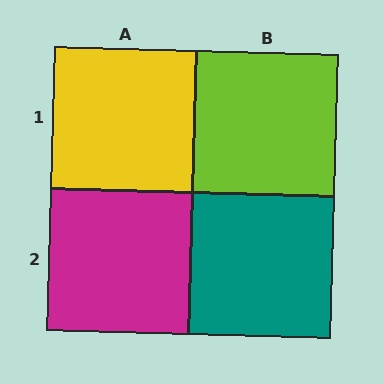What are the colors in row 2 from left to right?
Magenta, teal.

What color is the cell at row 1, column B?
Lime.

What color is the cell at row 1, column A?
Yellow.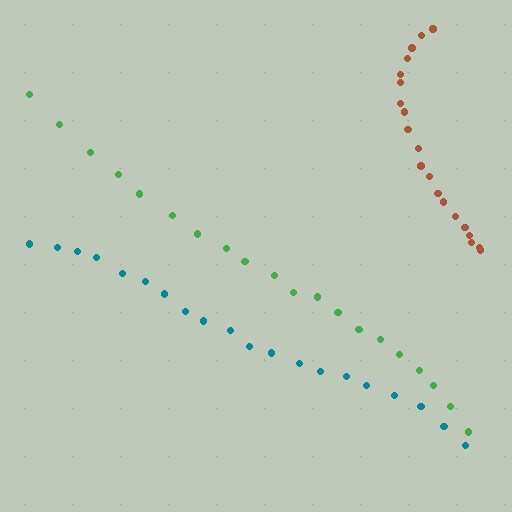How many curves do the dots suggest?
There are 3 distinct paths.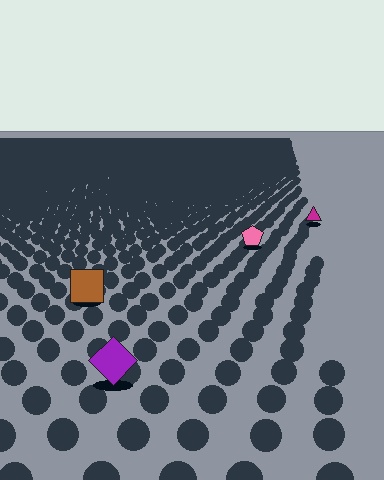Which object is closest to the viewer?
The purple diamond is closest. The texture marks near it are larger and more spread out.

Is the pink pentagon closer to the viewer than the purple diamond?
No. The purple diamond is closer — you can tell from the texture gradient: the ground texture is coarser near it.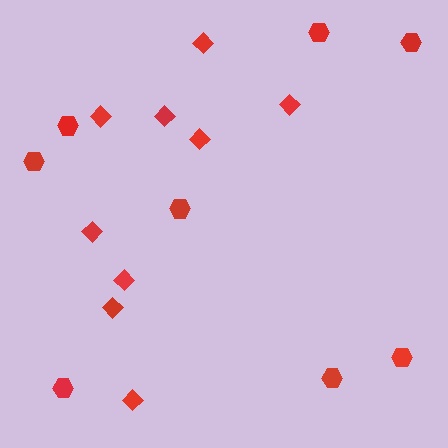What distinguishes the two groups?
There are 2 groups: one group of hexagons (8) and one group of diamonds (9).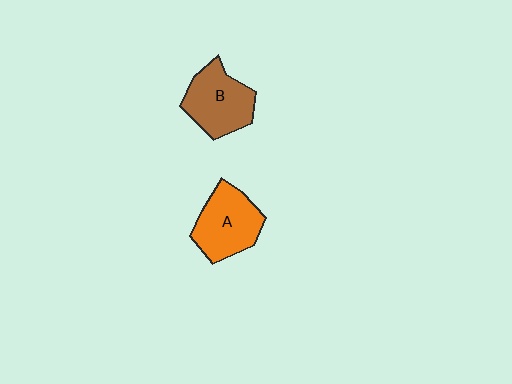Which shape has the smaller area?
Shape B (brown).